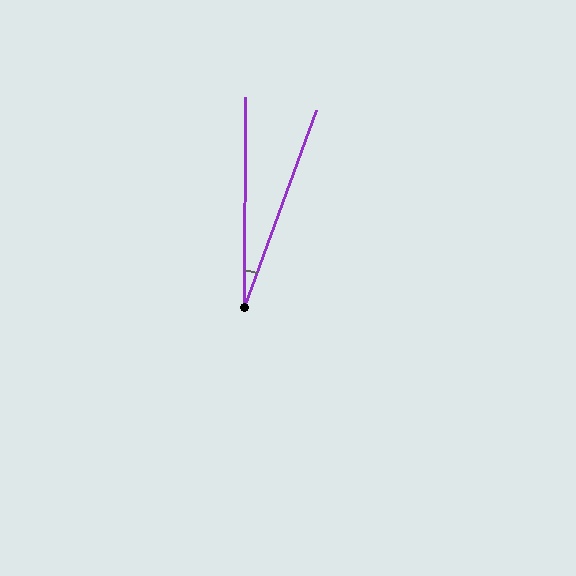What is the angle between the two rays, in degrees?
Approximately 20 degrees.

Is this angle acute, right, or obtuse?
It is acute.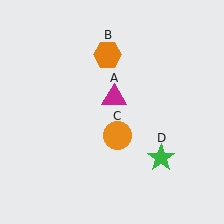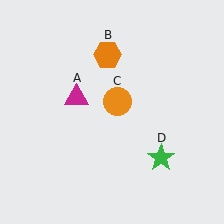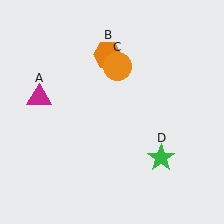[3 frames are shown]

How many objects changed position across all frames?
2 objects changed position: magenta triangle (object A), orange circle (object C).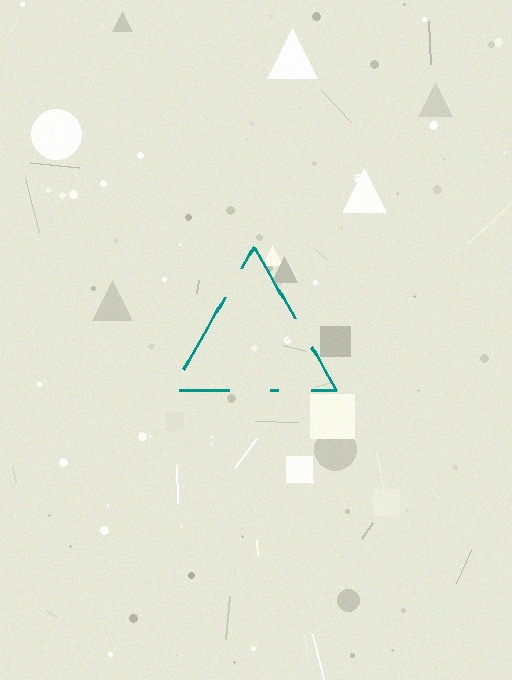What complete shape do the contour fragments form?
The contour fragments form a triangle.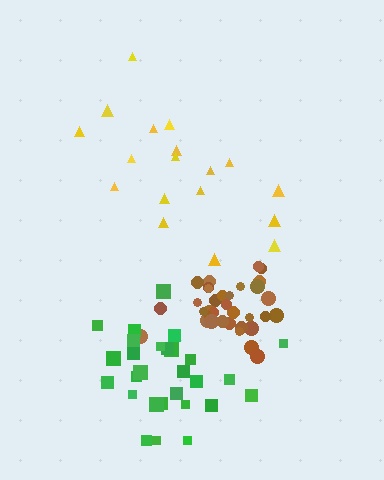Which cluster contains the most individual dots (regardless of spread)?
Brown (35).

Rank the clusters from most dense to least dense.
brown, green, yellow.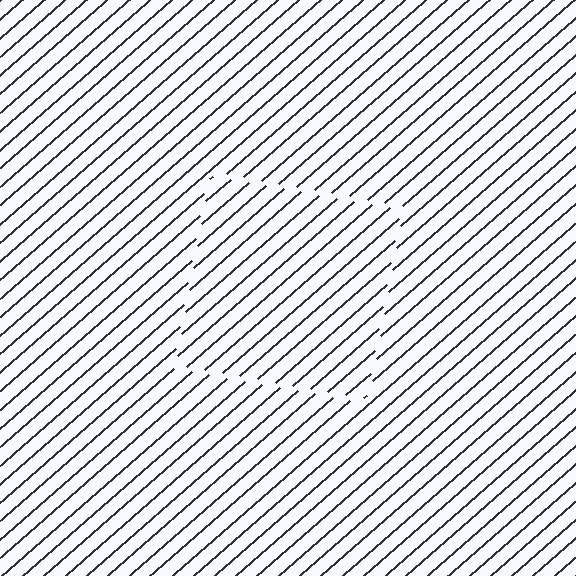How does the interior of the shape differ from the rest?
The interior of the shape contains the same grating, shifted by half a period — the contour is defined by the phase discontinuity where line-ends from the inner and outer gratings abut.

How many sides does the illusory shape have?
4 sides — the line-ends trace a square.